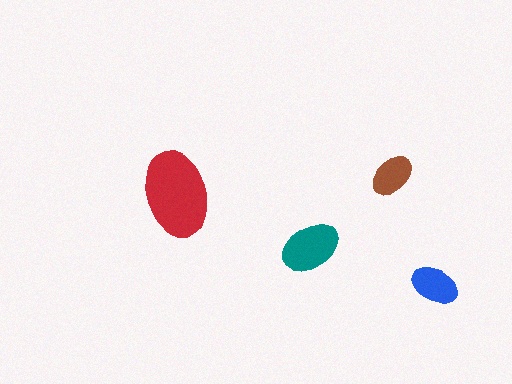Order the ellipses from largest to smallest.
the red one, the teal one, the blue one, the brown one.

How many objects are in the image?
There are 4 objects in the image.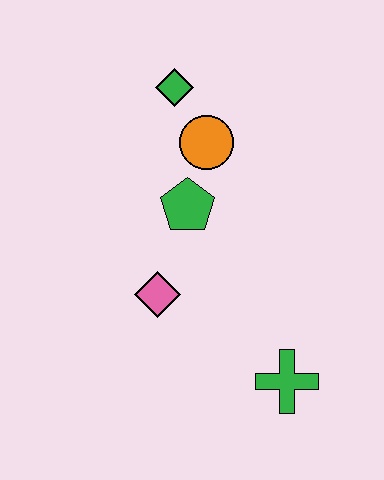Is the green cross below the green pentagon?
Yes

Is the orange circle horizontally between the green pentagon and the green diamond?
No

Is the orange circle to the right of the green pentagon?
Yes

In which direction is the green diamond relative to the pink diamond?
The green diamond is above the pink diamond.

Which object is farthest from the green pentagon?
The green cross is farthest from the green pentagon.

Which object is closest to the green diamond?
The orange circle is closest to the green diamond.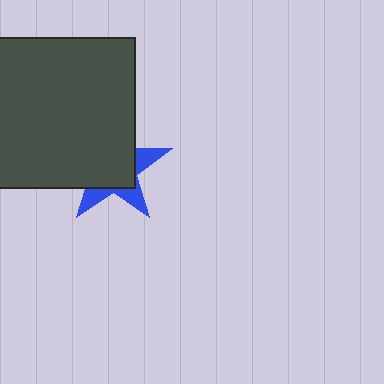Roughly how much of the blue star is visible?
A small part of it is visible (roughly 33%).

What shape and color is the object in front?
The object in front is a dark gray rectangle.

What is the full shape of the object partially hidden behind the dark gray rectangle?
The partially hidden object is a blue star.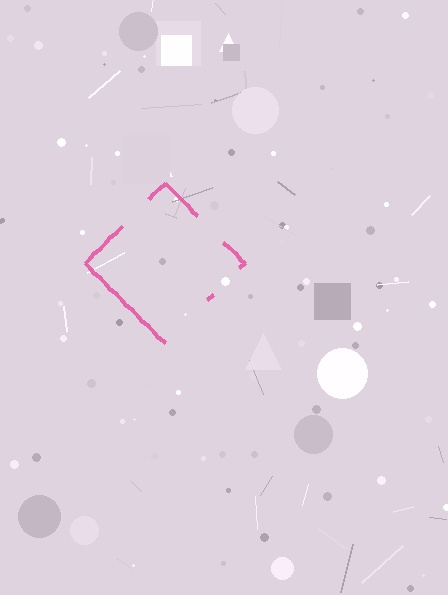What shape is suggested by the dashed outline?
The dashed outline suggests a diamond.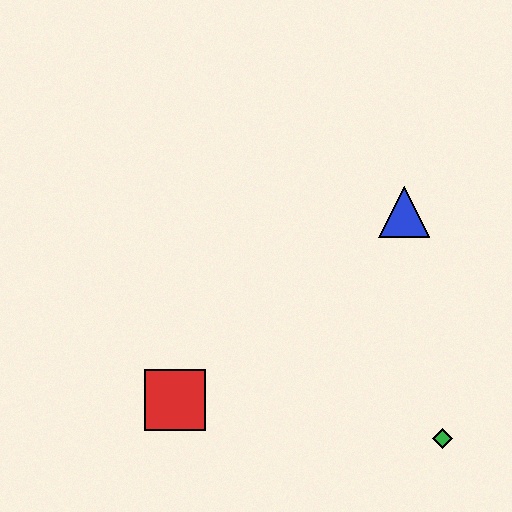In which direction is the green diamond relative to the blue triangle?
The green diamond is below the blue triangle.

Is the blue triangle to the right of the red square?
Yes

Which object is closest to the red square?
The green diamond is closest to the red square.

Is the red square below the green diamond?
No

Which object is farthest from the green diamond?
The red square is farthest from the green diamond.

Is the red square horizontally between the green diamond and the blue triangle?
No